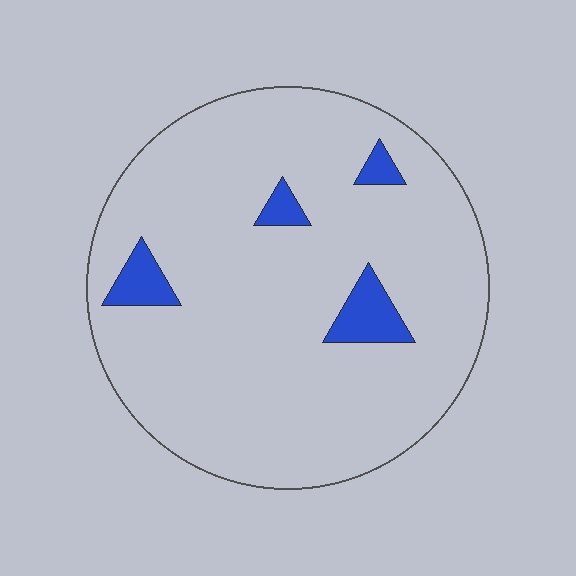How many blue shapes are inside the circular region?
4.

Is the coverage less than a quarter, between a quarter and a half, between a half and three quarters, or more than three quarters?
Less than a quarter.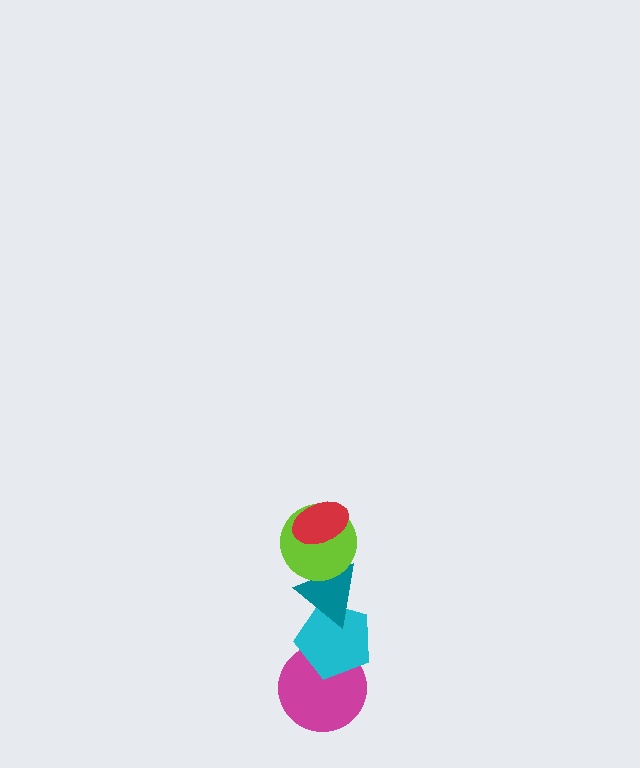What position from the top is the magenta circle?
The magenta circle is 5th from the top.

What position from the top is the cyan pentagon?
The cyan pentagon is 4th from the top.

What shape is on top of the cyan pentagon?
The teal triangle is on top of the cyan pentagon.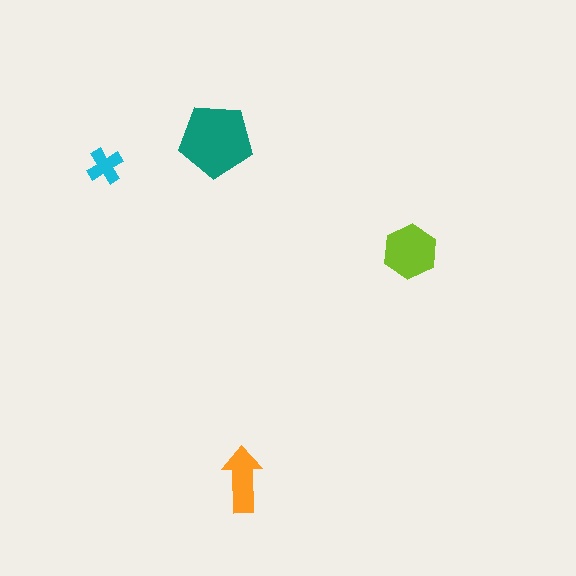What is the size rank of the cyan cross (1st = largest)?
4th.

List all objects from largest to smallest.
The teal pentagon, the lime hexagon, the orange arrow, the cyan cross.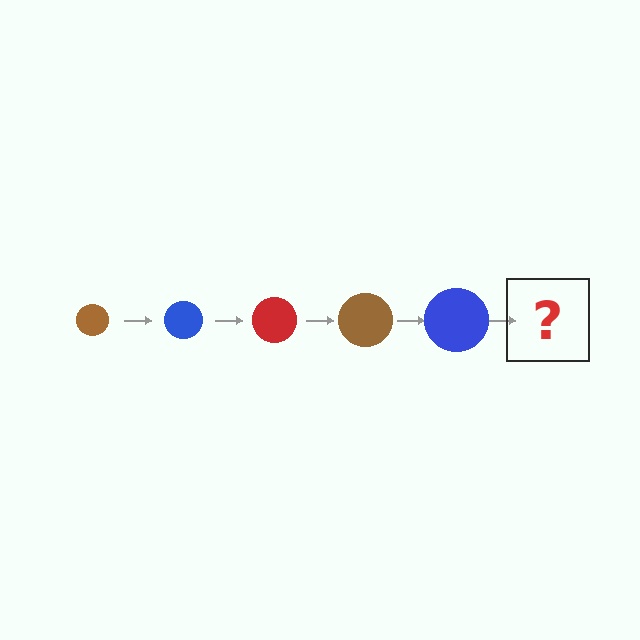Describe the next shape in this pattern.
It should be a red circle, larger than the previous one.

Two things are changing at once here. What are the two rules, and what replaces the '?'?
The two rules are that the circle grows larger each step and the color cycles through brown, blue, and red. The '?' should be a red circle, larger than the previous one.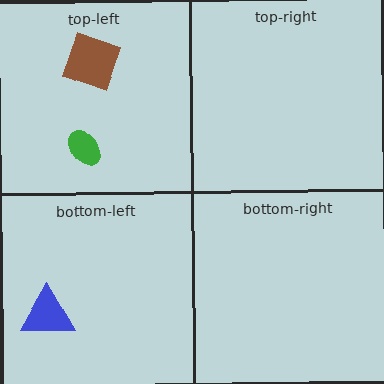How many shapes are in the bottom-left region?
1.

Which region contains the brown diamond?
The top-left region.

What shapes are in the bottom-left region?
The blue triangle.